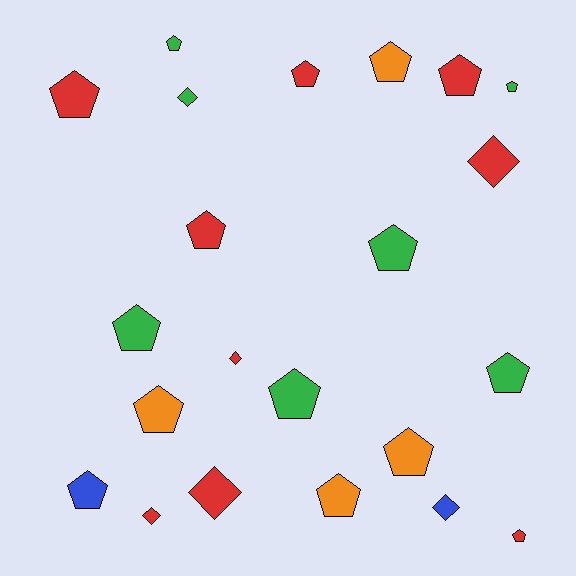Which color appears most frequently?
Red, with 9 objects.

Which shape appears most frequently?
Pentagon, with 16 objects.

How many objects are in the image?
There are 22 objects.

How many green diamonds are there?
There is 1 green diamond.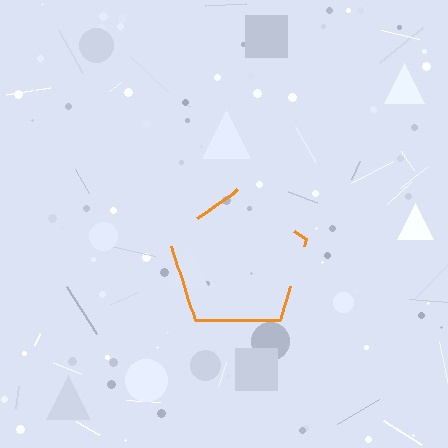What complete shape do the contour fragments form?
The contour fragments form a pentagon.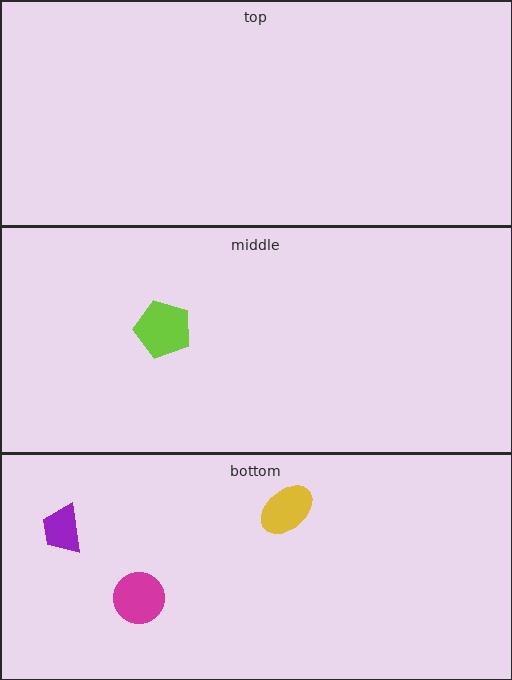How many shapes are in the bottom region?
3.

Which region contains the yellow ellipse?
The bottom region.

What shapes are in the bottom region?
The magenta circle, the yellow ellipse, the purple trapezoid.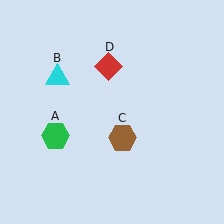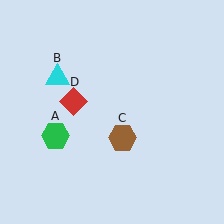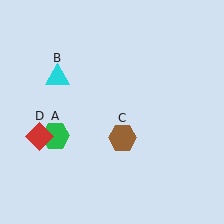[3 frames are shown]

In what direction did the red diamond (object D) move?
The red diamond (object D) moved down and to the left.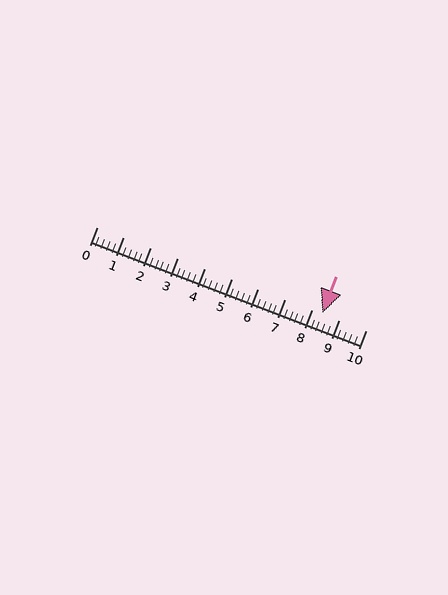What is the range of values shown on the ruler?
The ruler shows values from 0 to 10.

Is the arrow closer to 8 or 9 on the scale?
The arrow is closer to 8.